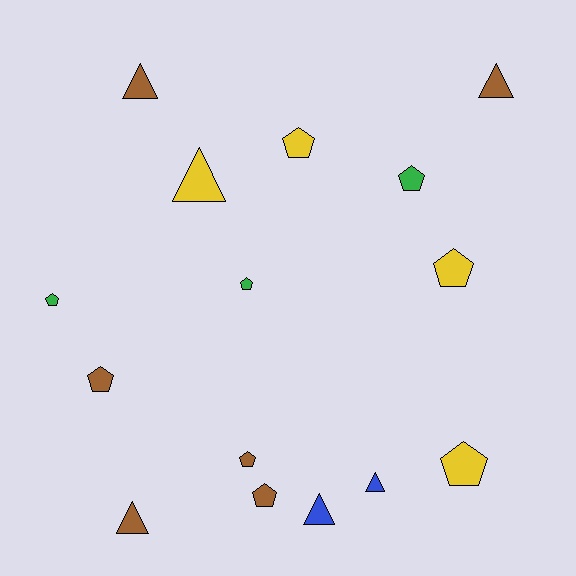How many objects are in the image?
There are 15 objects.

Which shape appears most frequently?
Pentagon, with 9 objects.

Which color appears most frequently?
Brown, with 6 objects.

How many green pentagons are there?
There are 3 green pentagons.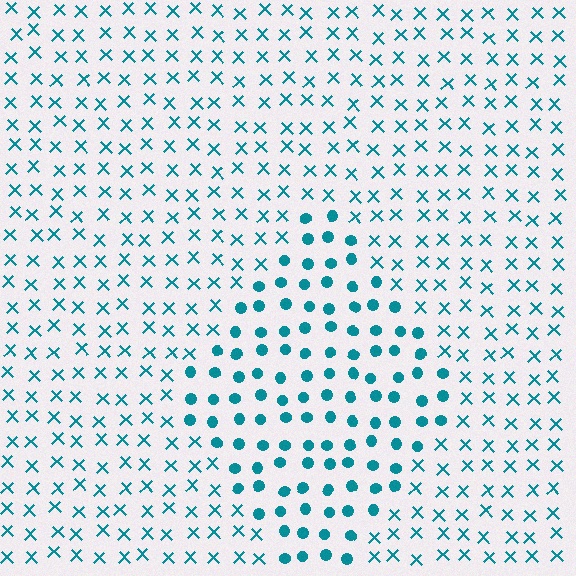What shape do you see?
I see a diamond.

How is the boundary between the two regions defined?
The boundary is defined by a change in element shape: circles inside vs. X marks outside. All elements share the same color and spacing.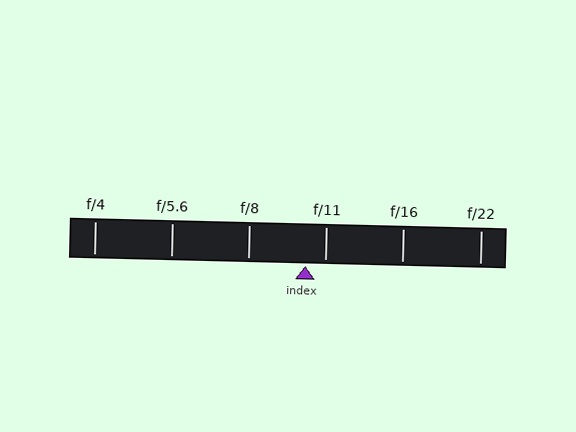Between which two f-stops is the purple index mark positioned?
The index mark is between f/8 and f/11.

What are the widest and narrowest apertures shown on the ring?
The widest aperture shown is f/4 and the narrowest is f/22.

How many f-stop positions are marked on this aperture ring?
There are 6 f-stop positions marked.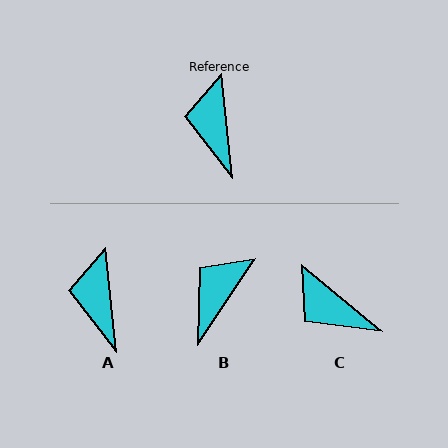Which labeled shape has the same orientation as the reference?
A.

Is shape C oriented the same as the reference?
No, it is off by about 44 degrees.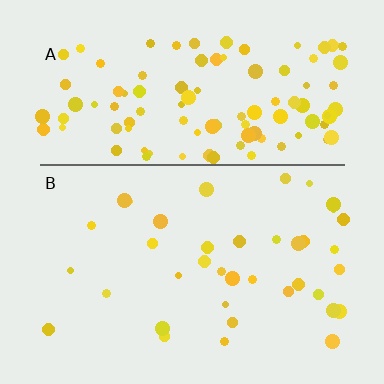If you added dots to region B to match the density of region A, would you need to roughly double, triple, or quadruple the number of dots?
Approximately triple.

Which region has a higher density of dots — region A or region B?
A (the top).